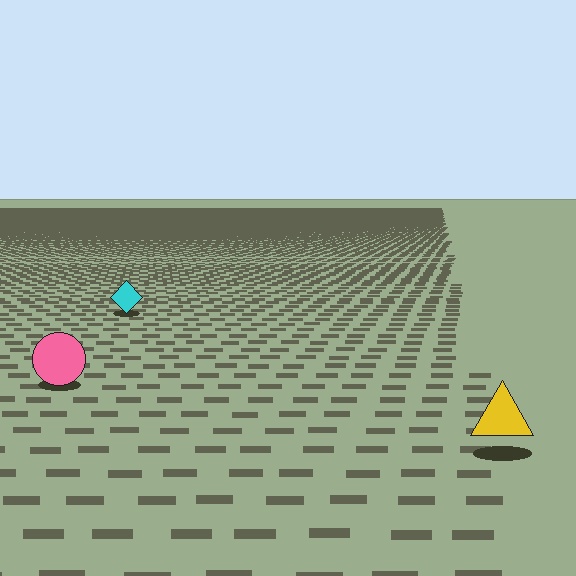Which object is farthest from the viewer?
The cyan diamond is farthest from the viewer. It appears smaller and the ground texture around it is denser.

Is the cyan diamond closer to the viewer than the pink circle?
No. The pink circle is closer — you can tell from the texture gradient: the ground texture is coarser near it.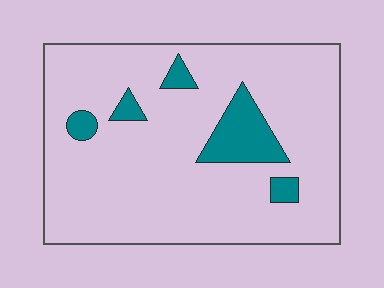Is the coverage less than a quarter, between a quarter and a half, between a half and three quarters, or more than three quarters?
Less than a quarter.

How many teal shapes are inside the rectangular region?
5.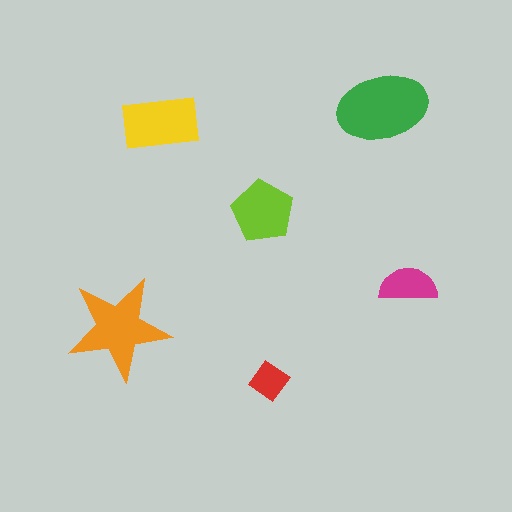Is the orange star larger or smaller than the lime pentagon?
Larger.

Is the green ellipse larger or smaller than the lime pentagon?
Larger.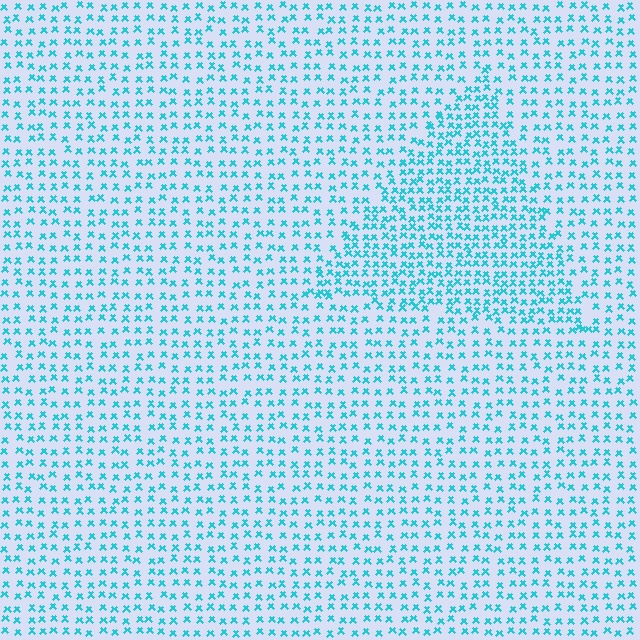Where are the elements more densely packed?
The elements are more densely packed inside the triangle boundary.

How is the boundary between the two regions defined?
The boundary is defined by a change in element density (approximately 1.7x ratio). All elements are the same color, size, and shape.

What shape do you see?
I see a triangle.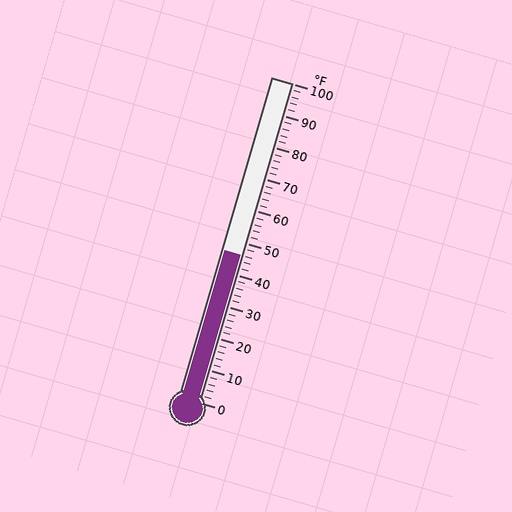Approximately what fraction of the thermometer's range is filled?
The thermometer is filled to approximately 45% of its range.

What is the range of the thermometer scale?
The thermometer scale ranges from 0°F to 100°F.